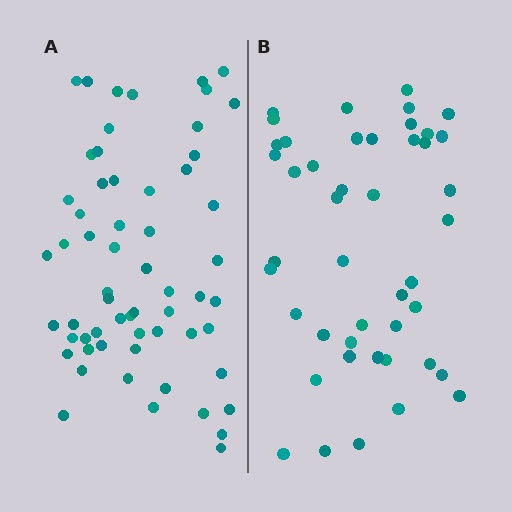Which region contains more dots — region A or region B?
Region A (the left region) has more dots.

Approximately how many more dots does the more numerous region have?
Region A has approximately 15 more dots than region B.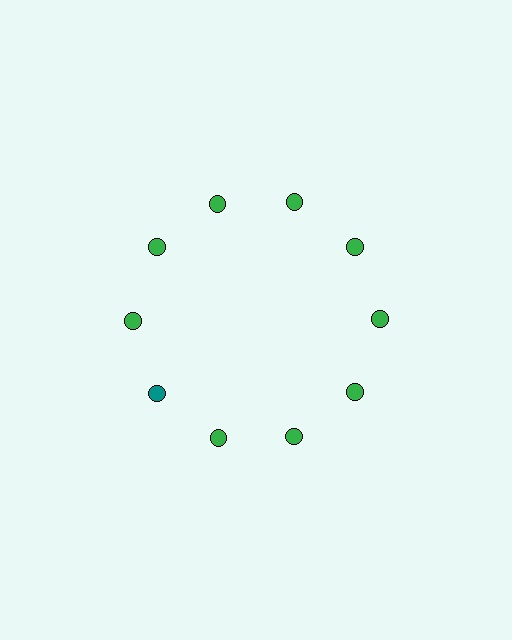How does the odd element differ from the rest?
It has a different color: teal instead of green.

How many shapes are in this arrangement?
There are 10 shapes arranged in a ring pattern.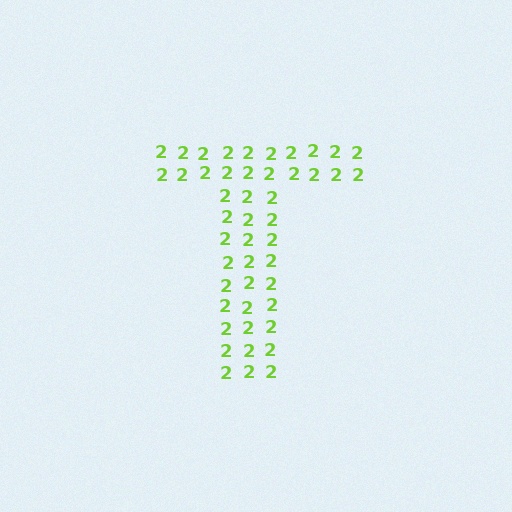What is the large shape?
The large shape is the letter T.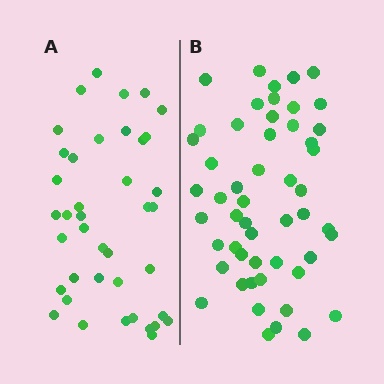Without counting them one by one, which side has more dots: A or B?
Region B (the right region) has more dots.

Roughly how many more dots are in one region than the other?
Region B has roughly 12 or so more dots than region A.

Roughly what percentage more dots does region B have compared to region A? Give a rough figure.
About 30% more.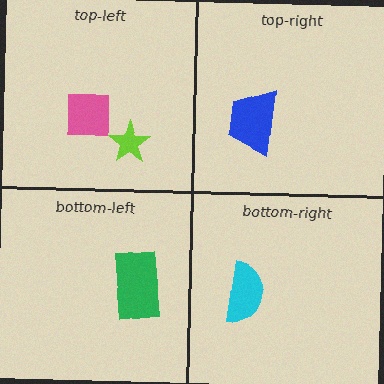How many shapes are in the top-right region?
1.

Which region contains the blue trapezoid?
The top-right region.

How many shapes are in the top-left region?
2.